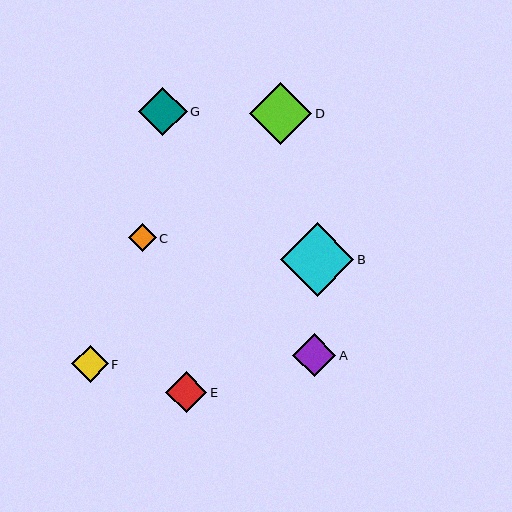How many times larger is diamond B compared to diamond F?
Diamond B is approximately 2.0 times the size of diamond F.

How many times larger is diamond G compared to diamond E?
Diamond G is approximately 1.2 times the size of diamond E.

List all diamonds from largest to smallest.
From largest to smallest: B, D, G, A, E, F, C.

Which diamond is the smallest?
Diamond C is the smallest with a size of approximately 28 pixels.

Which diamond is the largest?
Diamond B is the largest with a size of approximately 73 pixels.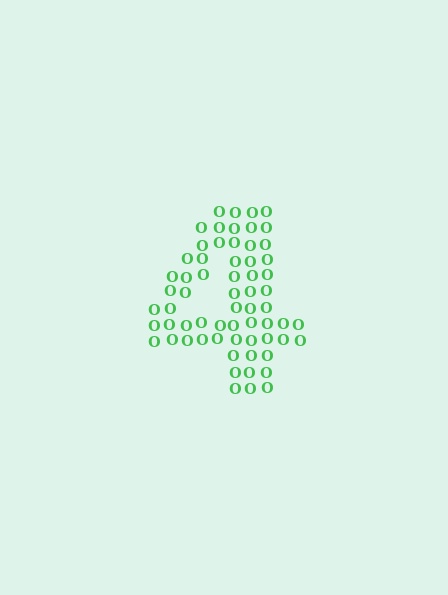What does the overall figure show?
The overall figure shows the digit 4.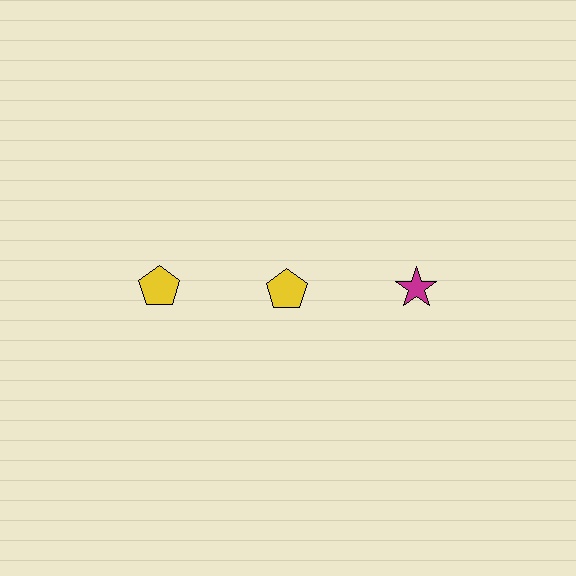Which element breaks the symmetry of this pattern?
The magenta star in the top row, center column breaks the symmetry. All other shapes are yellow pentagons.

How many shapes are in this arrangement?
There are 3 shapes arranged in a grid pattern.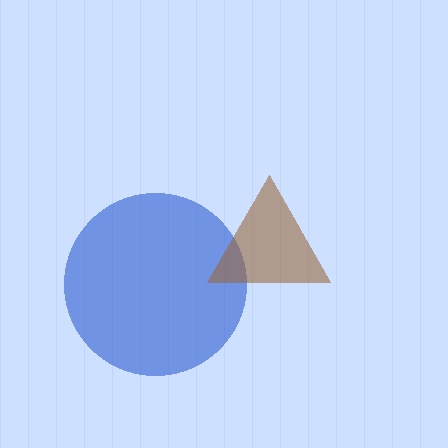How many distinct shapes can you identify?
There are 2 distinct shapes: a blue circle, a brown triangle.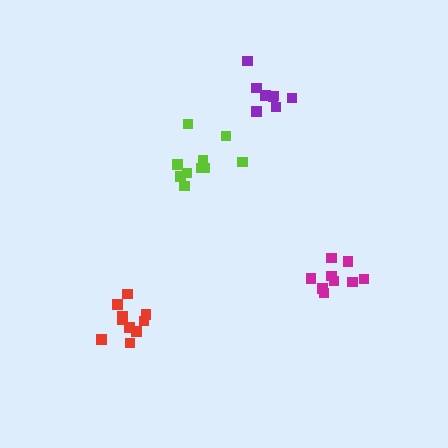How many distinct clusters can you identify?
There are 4 distinct clusters.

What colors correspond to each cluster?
The clusters are colored: lime, red, magenta, purple.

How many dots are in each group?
Group 1: 10 dots, Group 2: 10 dots, Group 3: 9 dots, Group 4: 8 dots (37 total).